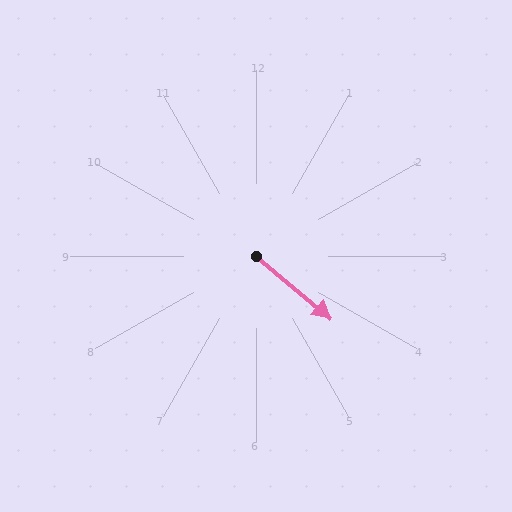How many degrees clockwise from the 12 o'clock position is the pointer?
Approximately 130 degrees.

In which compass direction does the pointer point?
Southeast.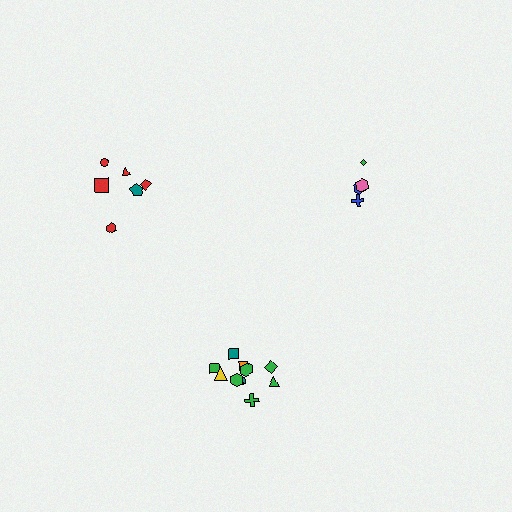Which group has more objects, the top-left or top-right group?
The top-left group.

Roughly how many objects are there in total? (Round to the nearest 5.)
Roughly 20 objects in total.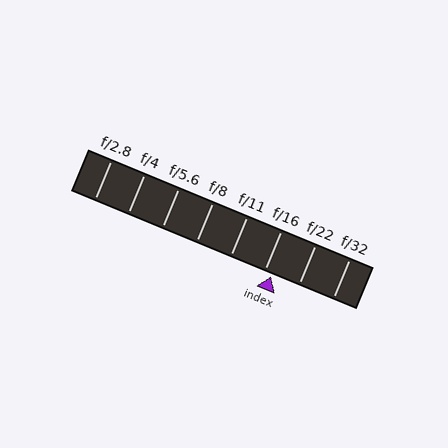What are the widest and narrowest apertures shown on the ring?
The widest aperture shown is f/2.8 and the narrowest is f/32.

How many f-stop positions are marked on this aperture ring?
There are 8 f-stop positions marked.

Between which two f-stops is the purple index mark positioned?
The index mark is between f/16 and f/22.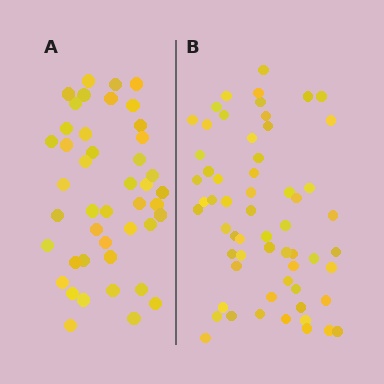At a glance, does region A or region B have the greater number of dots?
Region B (the right region) has more dots.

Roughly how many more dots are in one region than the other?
Region B has approximately 15 more dots than region A.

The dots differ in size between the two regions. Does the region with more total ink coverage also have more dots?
No. Region A has more total ink coverage because its dots are larger, but region B actually contains more individual dots. Total area can be misleading — the number of items is what matters here.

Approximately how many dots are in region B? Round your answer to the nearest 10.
About 60 dots.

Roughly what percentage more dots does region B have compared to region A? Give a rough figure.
About 35% more.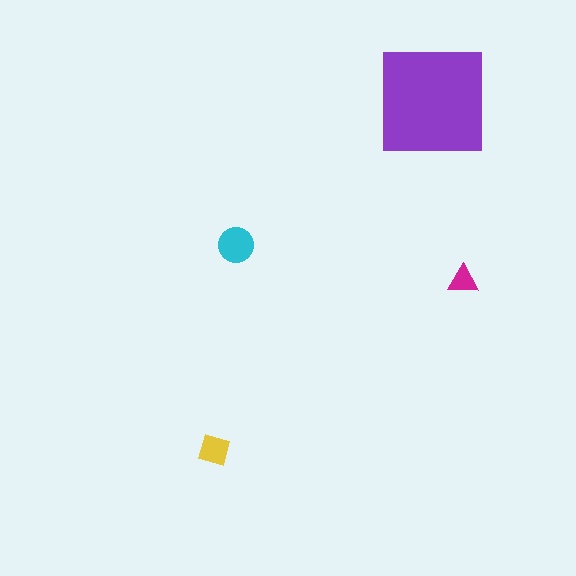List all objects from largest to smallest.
The purple square, the cyan circle, the yellow diamond, the magenta triangle.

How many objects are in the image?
There are 4 objects in the image.